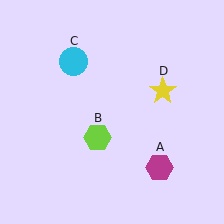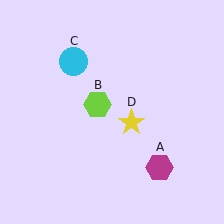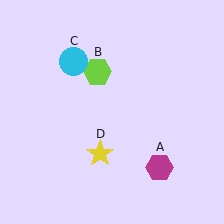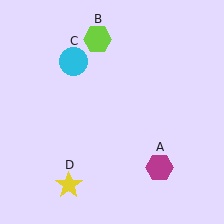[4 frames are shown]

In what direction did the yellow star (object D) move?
The yellow star (object D) moved down and to the left.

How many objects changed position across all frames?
2 objects changed position: lime hexagon (object B), yellow star (object D).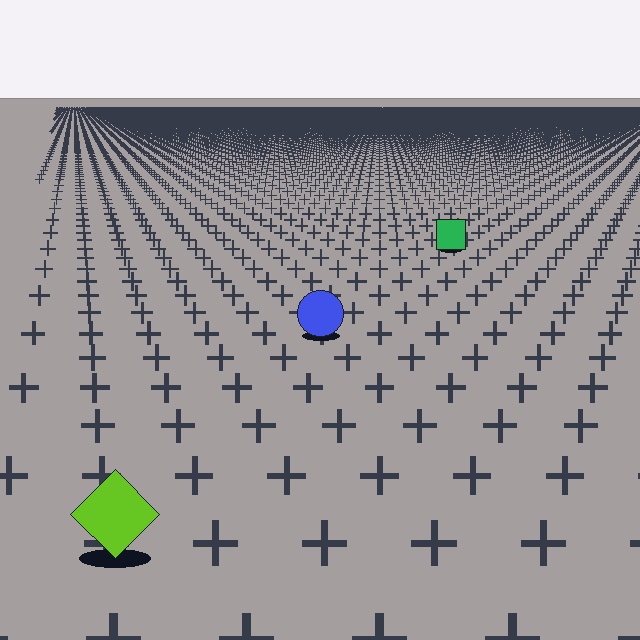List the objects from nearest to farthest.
From nearest to farthest: the lime diamond, the blue circle, the green square.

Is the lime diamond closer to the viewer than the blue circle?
Yes. The lime diamond is closer — you can tell from the texture gradient: the ground texture is coarser near it.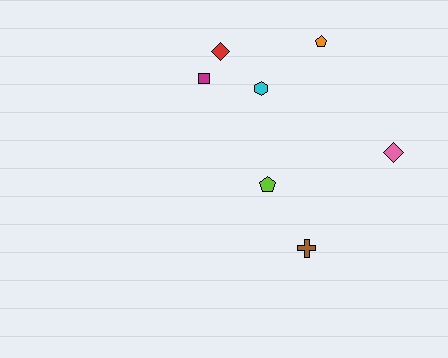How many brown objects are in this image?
There is 1 brown object.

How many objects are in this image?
There are 7 objects.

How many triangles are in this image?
There are no triangles.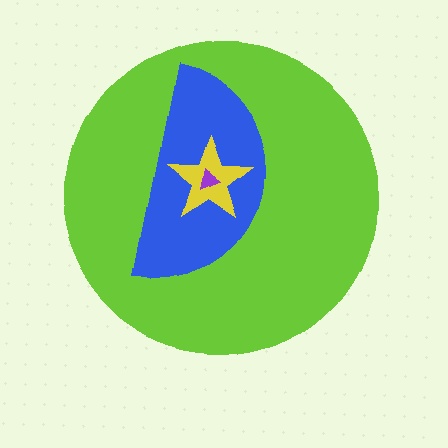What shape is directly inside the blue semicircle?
The yellow star.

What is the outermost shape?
The lime circle.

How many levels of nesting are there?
4.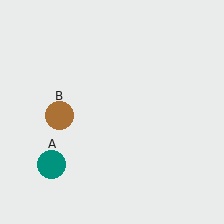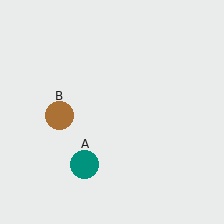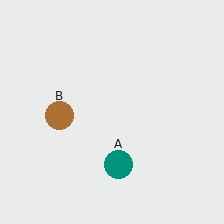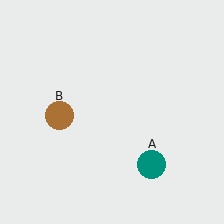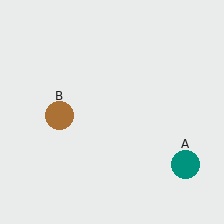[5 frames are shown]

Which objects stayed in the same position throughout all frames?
Brown circle (object B) remained stationary.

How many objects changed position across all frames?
1 object changed position: teal circle (object A).